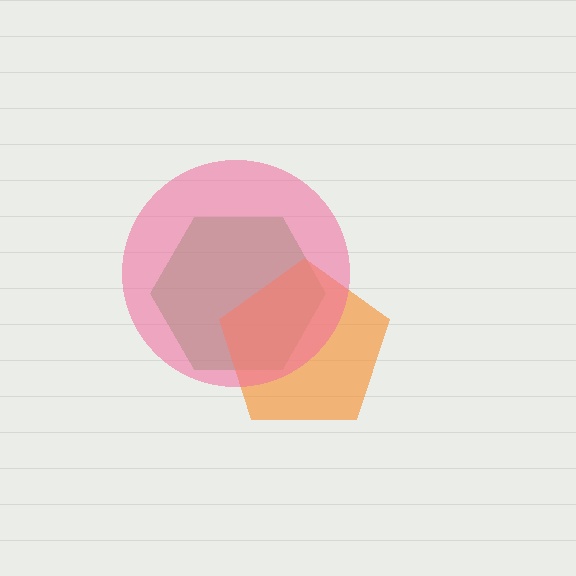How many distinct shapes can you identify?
There are 3 distinct shapes: a green hexagon, an orange pentagon, a pink circle.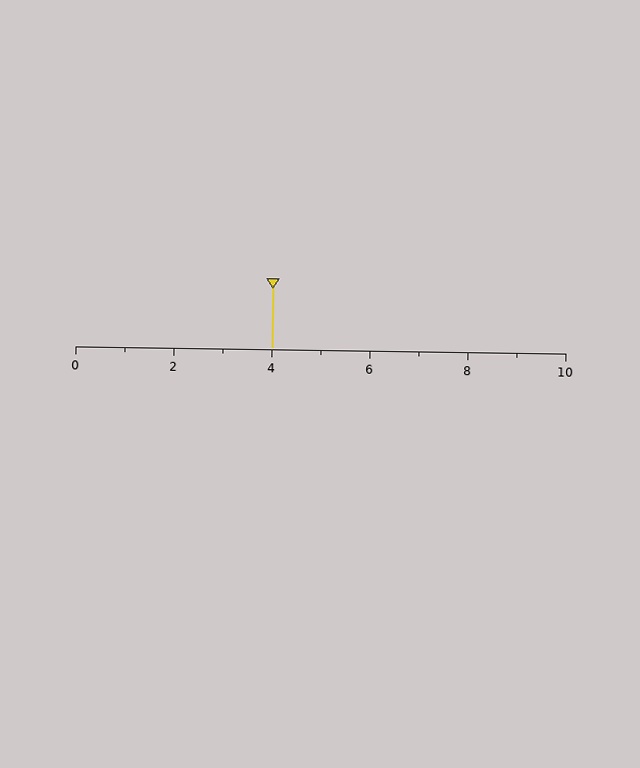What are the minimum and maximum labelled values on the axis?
The axis runs from 0 to 10.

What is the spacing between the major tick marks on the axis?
The major ticks are spaced 2 apart.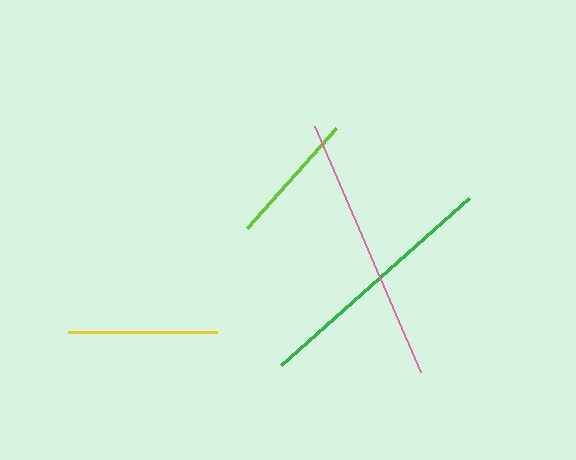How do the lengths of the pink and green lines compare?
The pink and green lines are approximately the same length.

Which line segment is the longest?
The pink line is the longest at approximately 268 pixels.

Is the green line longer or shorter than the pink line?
The pink line is longer than the green line.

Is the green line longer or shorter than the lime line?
The green line is longer than the lime line.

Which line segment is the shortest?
The lime line is the shortest at approximately 134 pixels.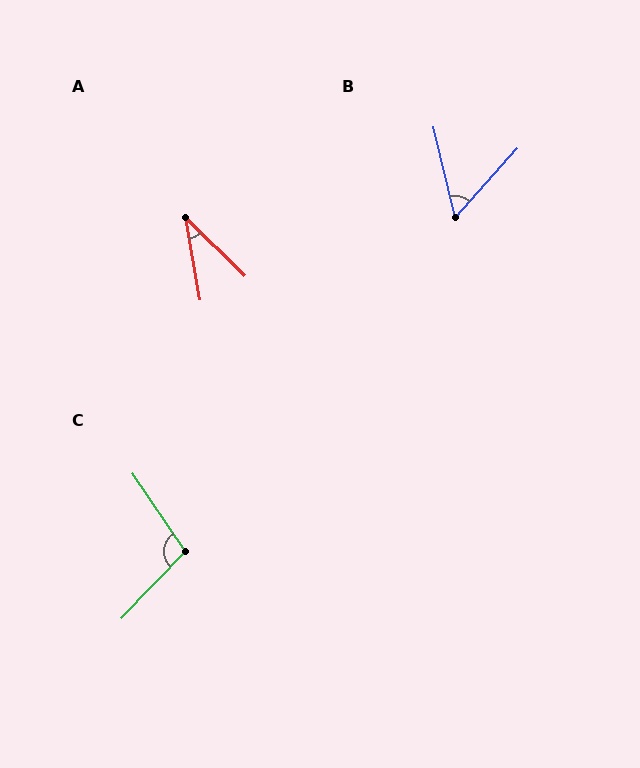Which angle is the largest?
C, at approximately 102 degrees.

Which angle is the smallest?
A, at approximately 36 degrees.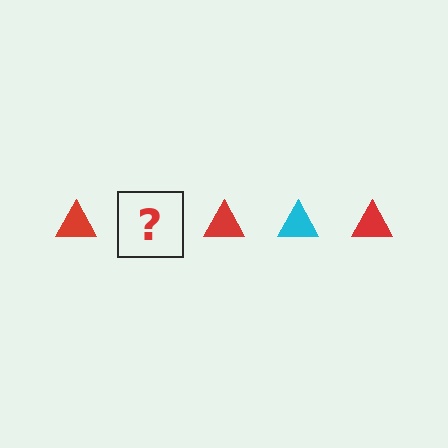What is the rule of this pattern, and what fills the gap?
The rule is that the pattern cycles through red, cyan triangles. The gap should be filled with a cyan triangle.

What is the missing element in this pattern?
The missing element is a cyan triangle.